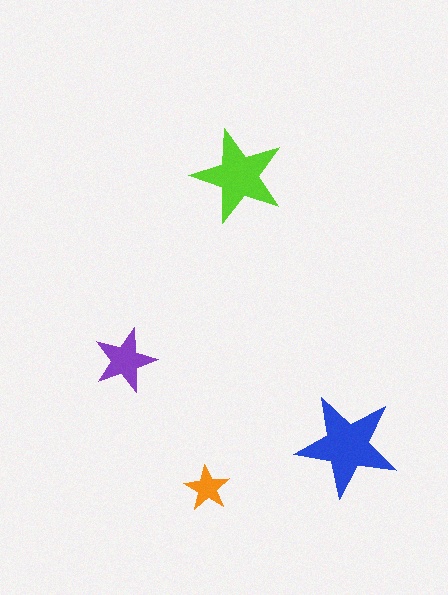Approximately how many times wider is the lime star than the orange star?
About 2 times wider.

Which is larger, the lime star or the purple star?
The lime one.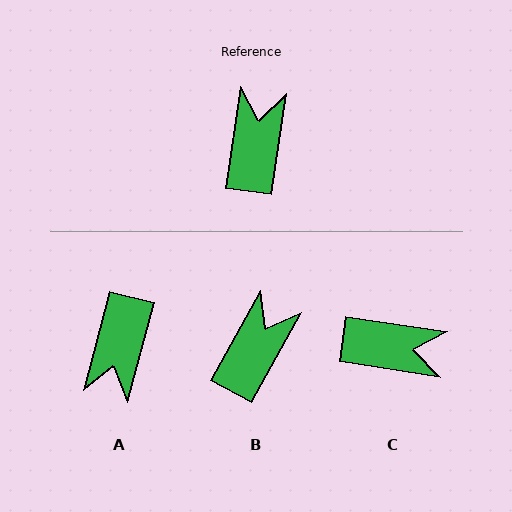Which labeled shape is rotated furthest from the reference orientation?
A, about 173 degrees away.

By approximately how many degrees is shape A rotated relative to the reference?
Approximately 173 degrees counter-clockwise.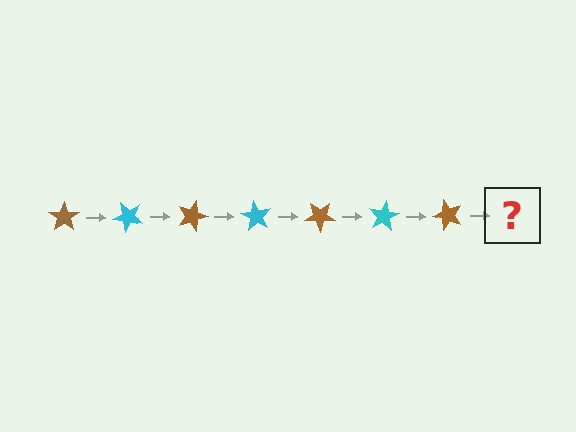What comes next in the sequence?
The next element should be a cyan star, rotated 315 degrees from the start.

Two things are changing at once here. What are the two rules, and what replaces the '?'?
The two rules are that it rotates 45 degrees each step and the color cycles through brown and cyan. The '?' should be a cyan star, rotated 315 degrees from the start.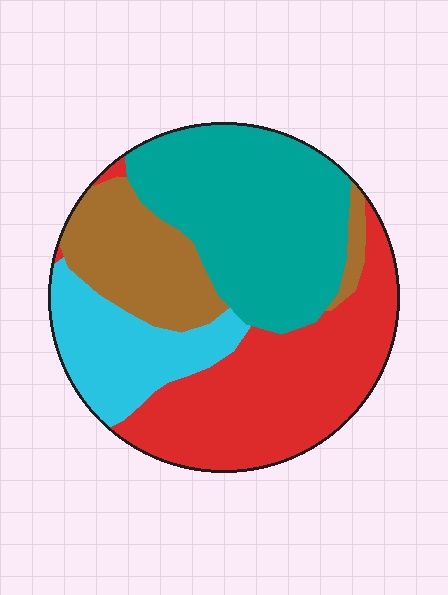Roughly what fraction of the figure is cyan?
Cyan takes up less than a sixth of the figure.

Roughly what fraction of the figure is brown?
Brown covers about 20% of the figure.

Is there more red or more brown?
Red.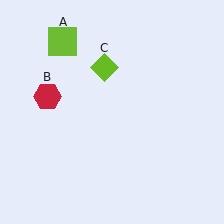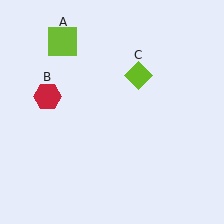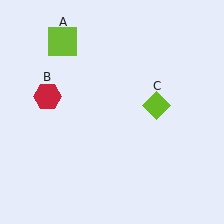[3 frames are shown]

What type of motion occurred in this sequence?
The lime diamond (object C) rotated clockwise around the center of the scene.